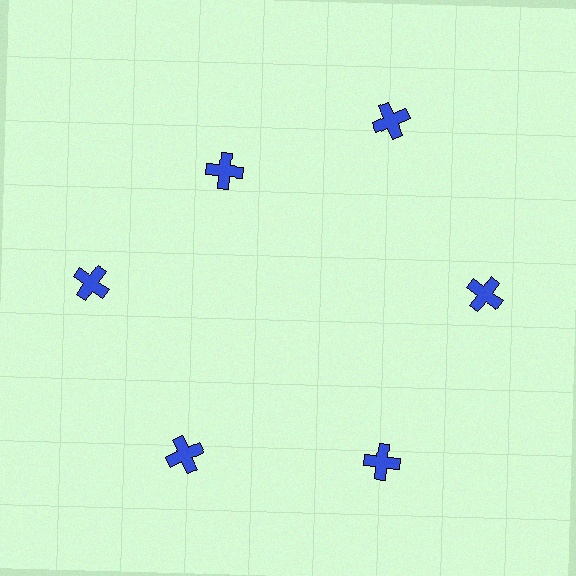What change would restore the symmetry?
The symmetry would be restored by moving it outward, back onto the ring so that all 6 crosses sit at equal angles and equal distance from the center.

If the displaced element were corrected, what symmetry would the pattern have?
It would have 6-fold rotational symmetry — the pattern would map onto itself every 60 degrees.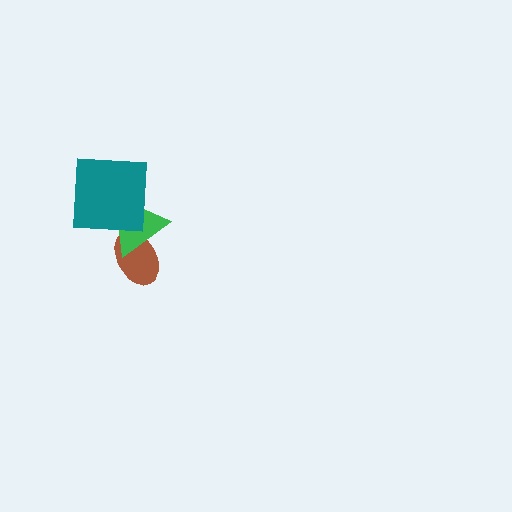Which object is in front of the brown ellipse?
The green triangle is in front of the brown ellipse.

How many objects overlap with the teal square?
1 object overlaps with the teal square.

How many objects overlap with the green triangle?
2 objects overlap with the green triangle.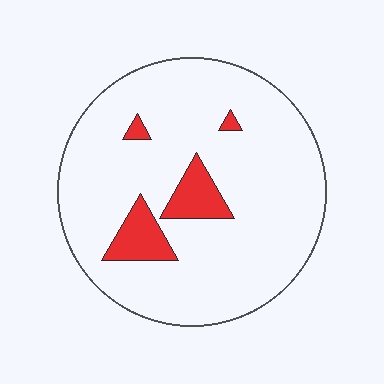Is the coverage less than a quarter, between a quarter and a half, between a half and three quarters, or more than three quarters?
Less than a quarter.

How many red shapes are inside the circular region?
4.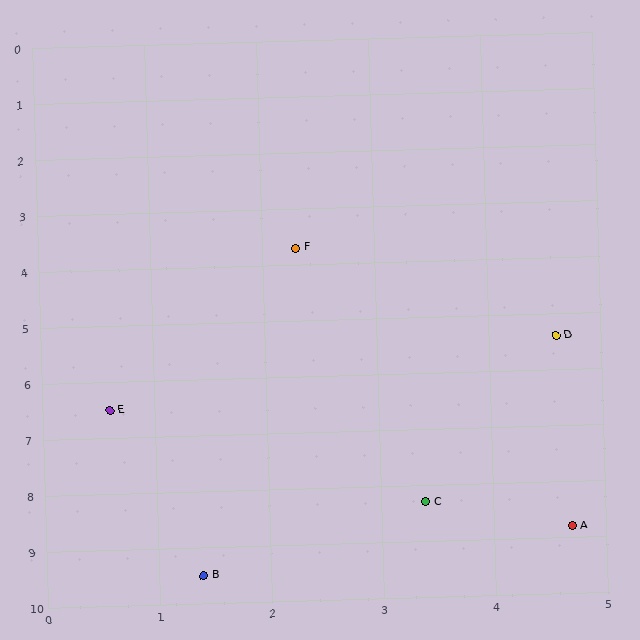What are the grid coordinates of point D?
Point D is at approximately (4.6, 5.4).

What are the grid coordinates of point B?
Point B is at approximately (1.4, 9.5).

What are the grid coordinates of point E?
Point E is at approximately (0.6, 6.5).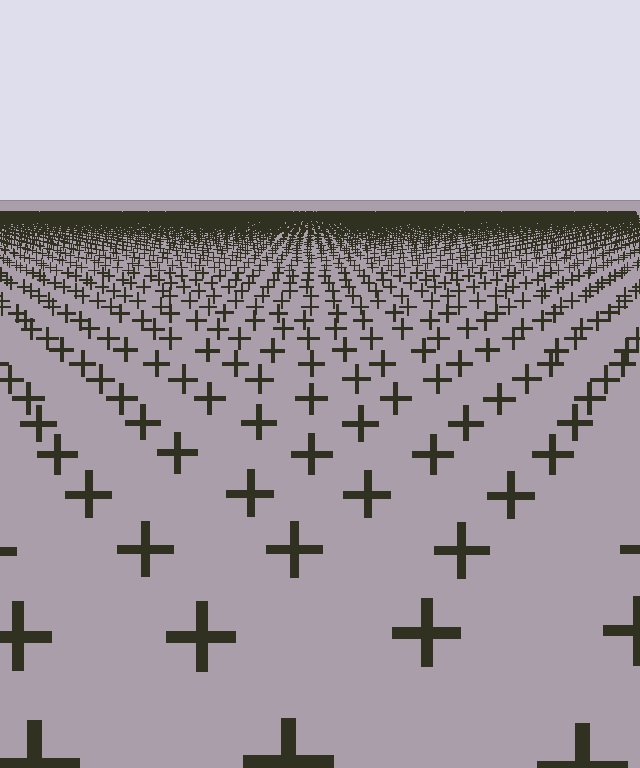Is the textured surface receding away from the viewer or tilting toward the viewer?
The surface is receding away from the viewer. Texture elements get smaller and denser toward the top.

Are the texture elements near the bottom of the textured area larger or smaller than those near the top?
Larger. Near the bottom, elements are closer to the viewer and appear at a bigger on-screen size.